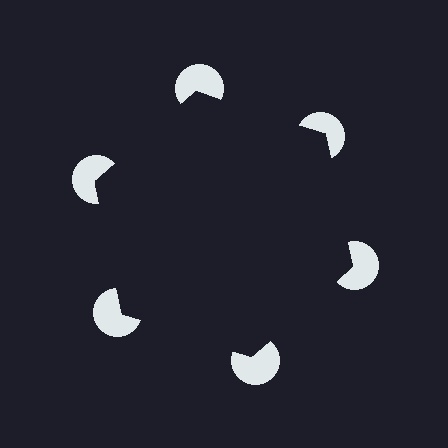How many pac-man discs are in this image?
There are 6 — one at each vertex of the illusory hexagon.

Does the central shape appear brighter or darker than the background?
It typically appears slightly darker than the background, even though no actual brightness change is drawn.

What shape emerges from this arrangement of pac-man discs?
An illusory hexagon — its edges are inferred from the aligned wedge cuts in the pac-man discs, not physically drawn.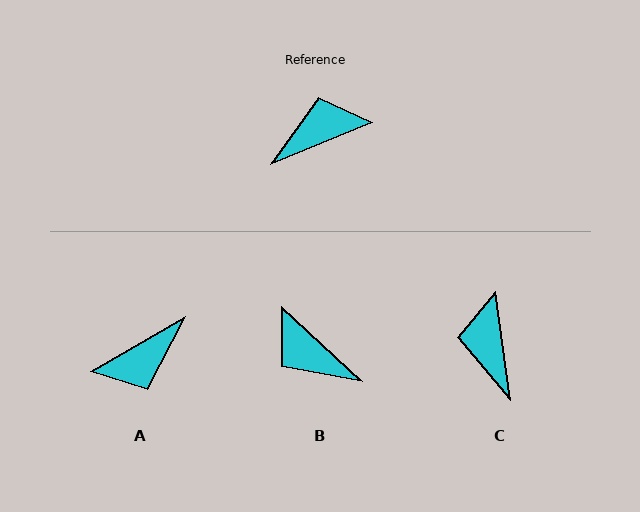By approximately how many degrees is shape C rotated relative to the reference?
Approximately 76 degrees counter-clockwise.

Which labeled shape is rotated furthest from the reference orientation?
A, about 172 degrees away.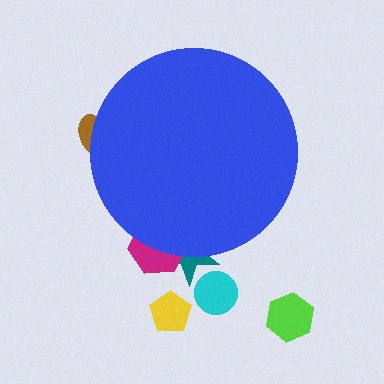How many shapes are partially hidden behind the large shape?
3 shapes are partially hidden.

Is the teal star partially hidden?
Yes, the teal star is partially hidden behind the blue circle.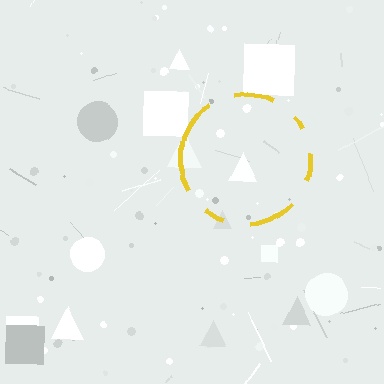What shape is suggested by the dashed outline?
The dashed outline suggests a circle.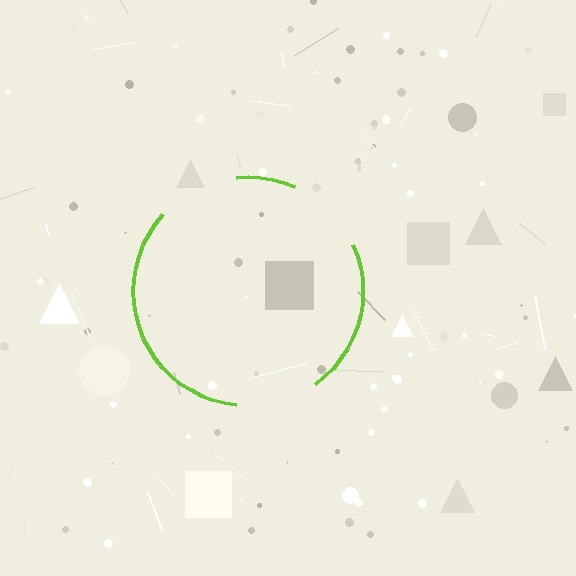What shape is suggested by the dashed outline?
The dashed outline suggests a circle.